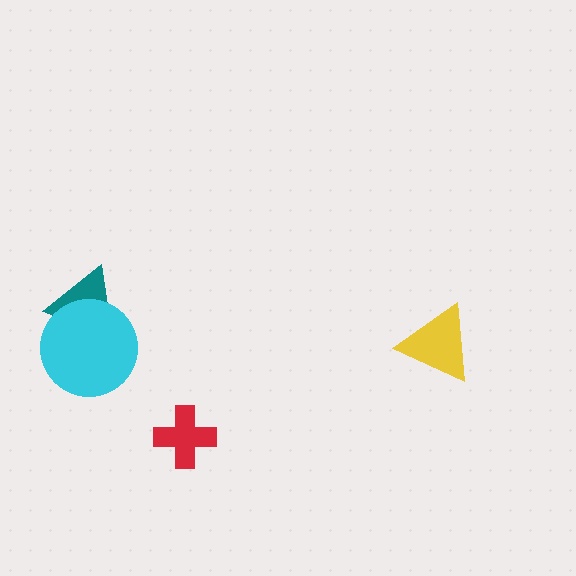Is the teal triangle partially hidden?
Yes, it is partially covered by another shape.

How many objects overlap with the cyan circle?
1 object overlaps with the cyan circle.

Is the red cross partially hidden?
No, no other shape covers it.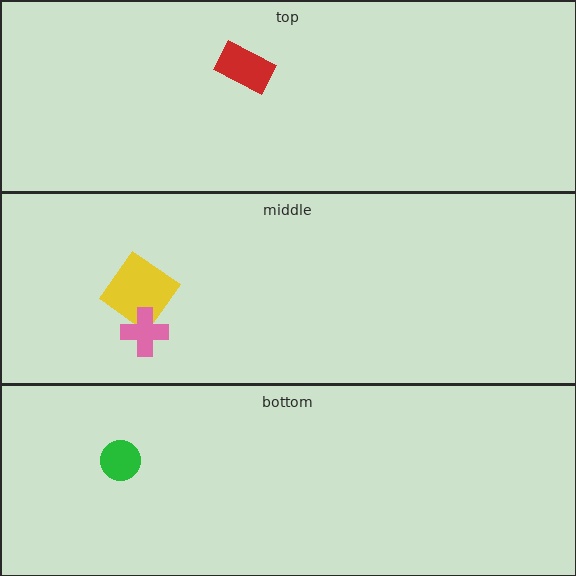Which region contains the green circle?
The bottom region.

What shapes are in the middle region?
The yellow diamond, the pink cross.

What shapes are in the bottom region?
The green circle.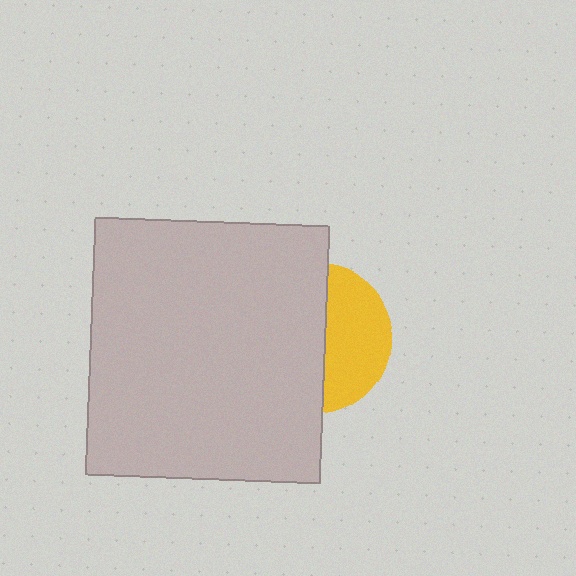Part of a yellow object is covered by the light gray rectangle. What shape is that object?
It is a circle.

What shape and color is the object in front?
The object in front is a light gray rectangle.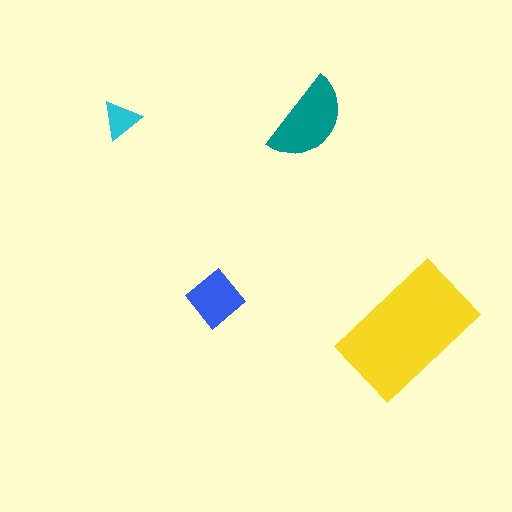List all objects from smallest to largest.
The cyan triangle, the blue diamond, the teal semicircle, the yellow rectangle.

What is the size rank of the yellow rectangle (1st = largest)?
1st.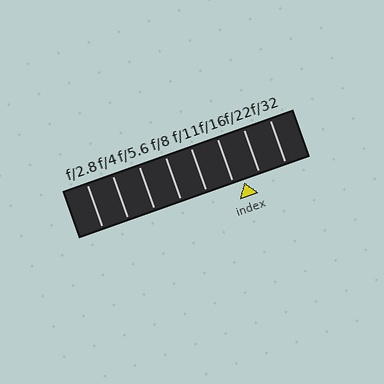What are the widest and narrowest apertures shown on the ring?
The widest aperture shown is f/2.8 and the narrowest is f/32.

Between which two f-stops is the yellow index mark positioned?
The index mark is between f/16 and f/22.